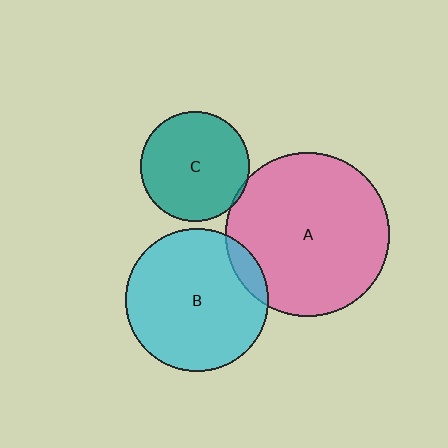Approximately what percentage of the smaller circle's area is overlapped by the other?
Approximately 10%.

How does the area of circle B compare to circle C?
Approximately 1.7 times.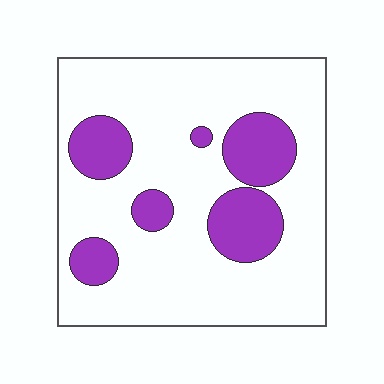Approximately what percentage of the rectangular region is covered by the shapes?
Approximately 20%.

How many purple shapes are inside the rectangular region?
6.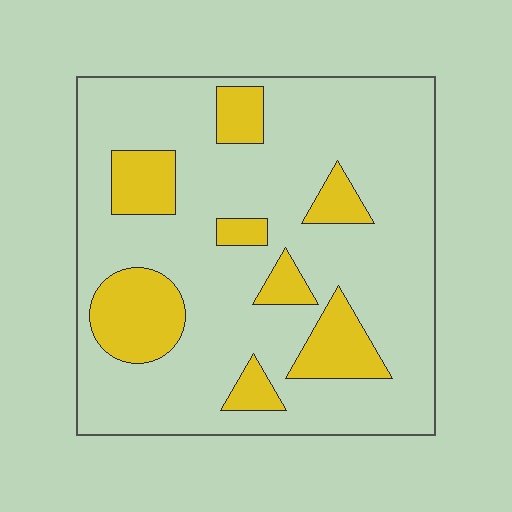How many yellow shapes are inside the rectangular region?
8.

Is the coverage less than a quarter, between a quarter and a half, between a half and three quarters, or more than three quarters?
Less than a quarter.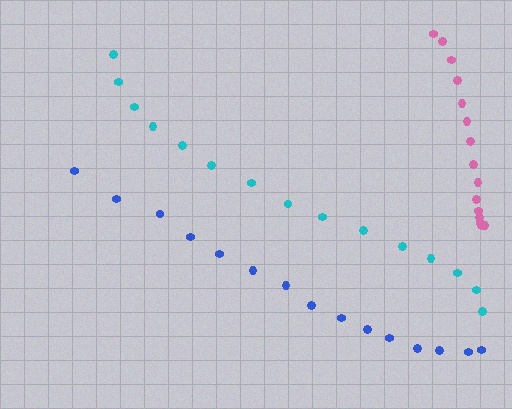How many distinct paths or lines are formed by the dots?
There are 3 distinct paths.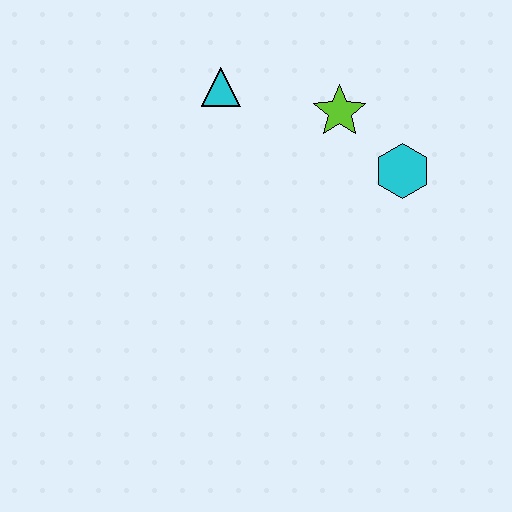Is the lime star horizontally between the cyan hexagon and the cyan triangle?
Yes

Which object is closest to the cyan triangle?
The lime star is closest to the cyan triangle.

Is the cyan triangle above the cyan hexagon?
Yes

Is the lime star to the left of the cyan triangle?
No